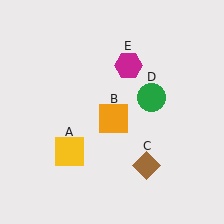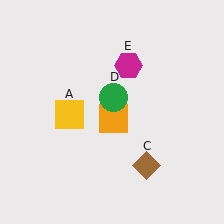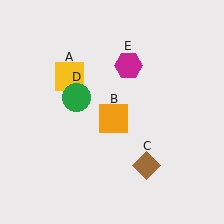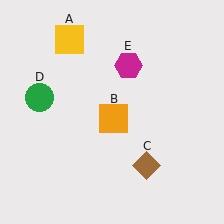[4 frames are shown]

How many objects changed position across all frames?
2 objects changed position: yellow square (object A), green circle (object D).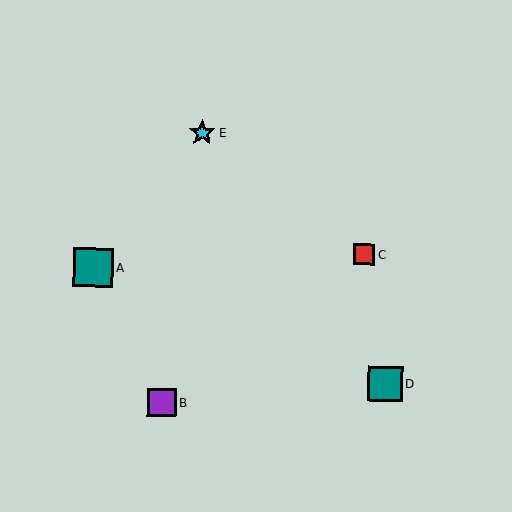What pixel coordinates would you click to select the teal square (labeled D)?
Click at (385, 384) to select the teal square D.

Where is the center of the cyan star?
The center of the cyan star is at (202, 133).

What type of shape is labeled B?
Shape B is a purple square.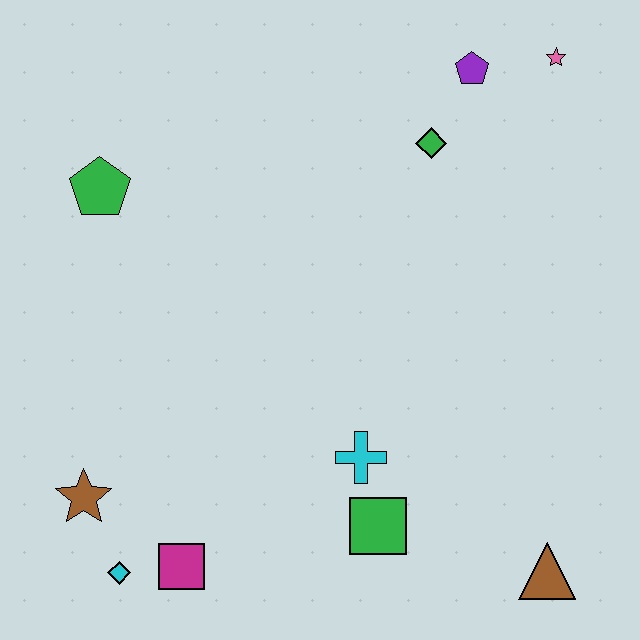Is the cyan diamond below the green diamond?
Yes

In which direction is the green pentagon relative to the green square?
The green pentagon is above the green square.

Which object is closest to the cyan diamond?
The magenta square is closest to the cyan diamond.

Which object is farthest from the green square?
The pink star is farthest from the green square.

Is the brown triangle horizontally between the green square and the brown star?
No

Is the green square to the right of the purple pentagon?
No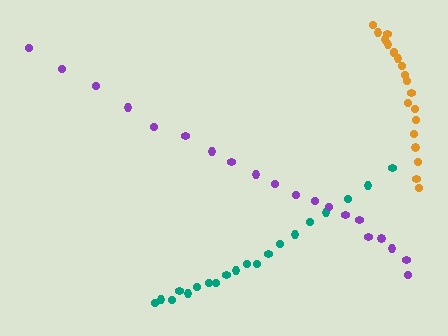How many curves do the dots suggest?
There are 3 distinct paths.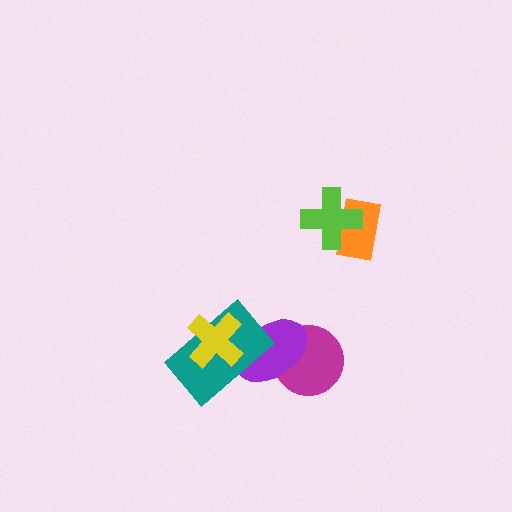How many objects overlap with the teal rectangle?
2 objects overlap with the teal rectangle.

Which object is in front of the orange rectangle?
The lime cross is in front of the orange rectangle.